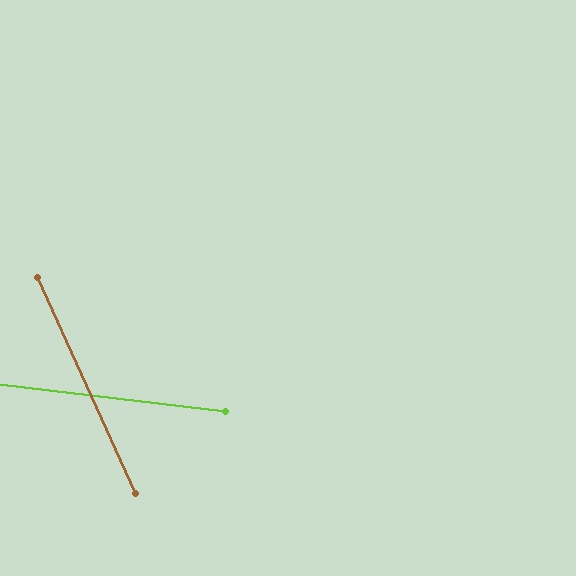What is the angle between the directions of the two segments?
Approximately 59 degrees.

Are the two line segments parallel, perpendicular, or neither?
Neither parallel nor perpendicular — they differ by about 59°.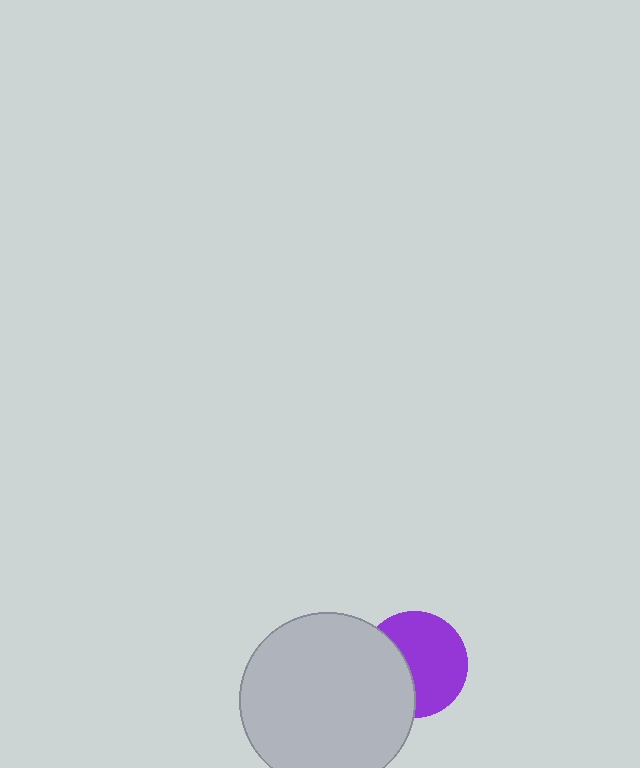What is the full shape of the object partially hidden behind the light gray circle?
The partially hidden object is a purple circle.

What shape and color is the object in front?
The object in front is a light gray circle.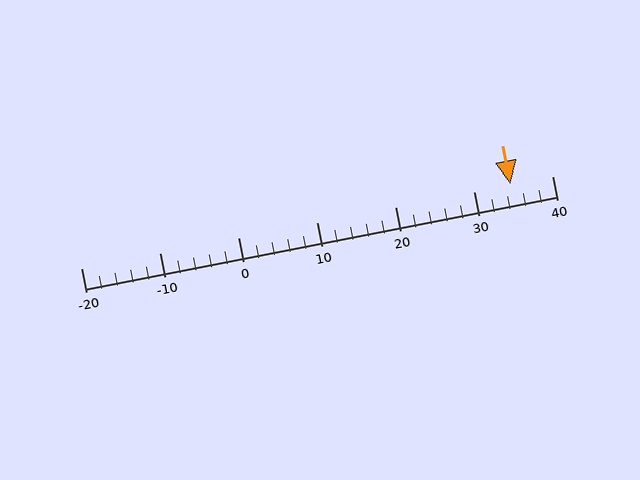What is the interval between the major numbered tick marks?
The major tick marks are spaced 10 units apart.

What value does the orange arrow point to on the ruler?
The orange arrow points to approximately 35.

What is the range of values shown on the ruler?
The ruler shows values from -20 to 40.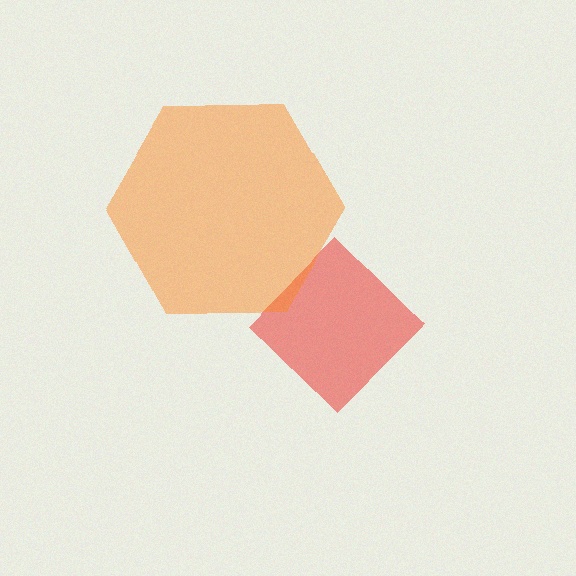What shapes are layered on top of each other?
The layered shapes are: a red diamond, an orange hexagon.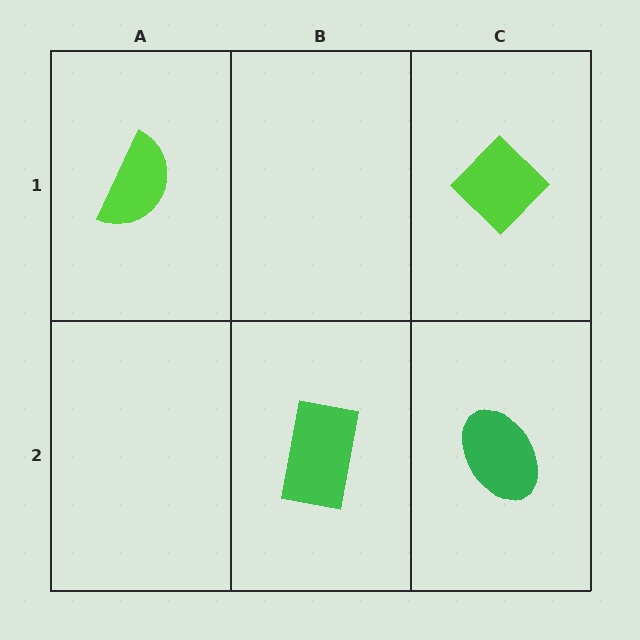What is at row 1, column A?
A lime semicircle.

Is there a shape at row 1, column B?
No, that cell is empty.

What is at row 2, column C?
A green ellipse.